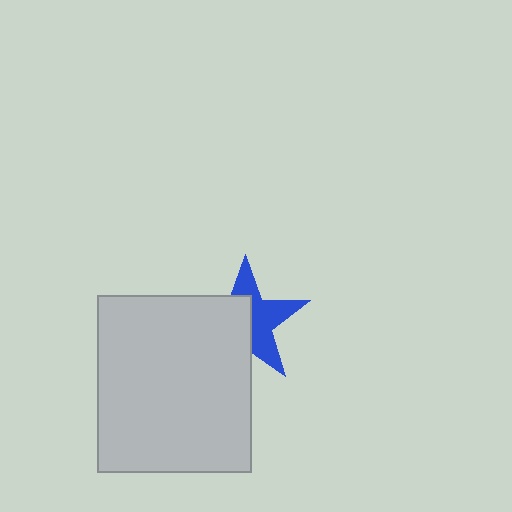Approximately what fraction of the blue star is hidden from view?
Roughly 50% of the blue star is hidden behind the light gray rectangle.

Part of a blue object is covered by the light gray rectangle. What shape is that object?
It is a star.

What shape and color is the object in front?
The object in front is a light gray rectangle.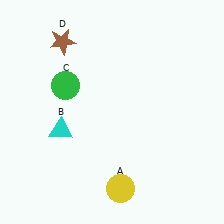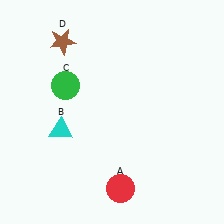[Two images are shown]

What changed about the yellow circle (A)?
In Image 1, A is yellow. In Image 2, it changed to red.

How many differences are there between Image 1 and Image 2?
There is 1 difference between the two images.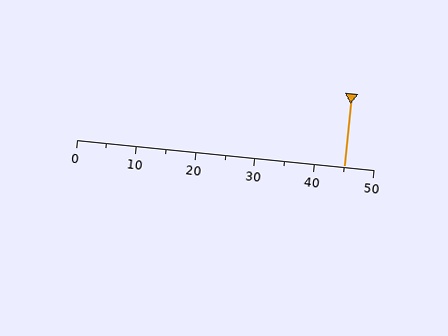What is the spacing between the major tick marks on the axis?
The major ticks are spaced 10 apart.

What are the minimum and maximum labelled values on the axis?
The axis runs from 0 to 50.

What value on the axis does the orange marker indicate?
The marker indicates approximately 45.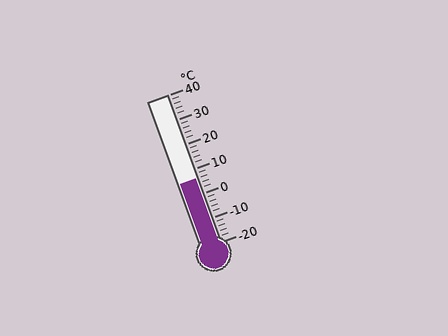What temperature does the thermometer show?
The thermometer shows approximately 6°C.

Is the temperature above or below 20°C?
The temperature is below 20°C.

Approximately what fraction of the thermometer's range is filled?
The thermometer is filled to approximately 45% of its range.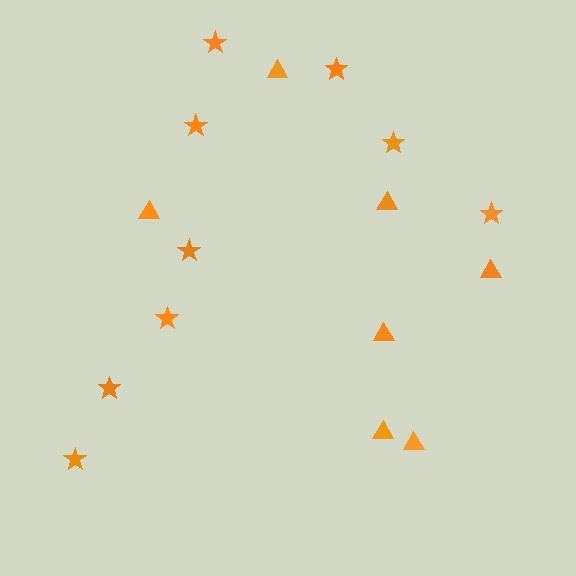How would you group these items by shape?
There are 2 groups: one group of stars (9) and one group of triangles (7).